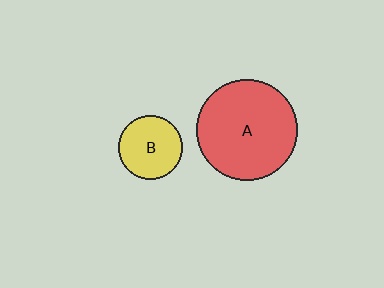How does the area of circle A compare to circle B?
Approximately 2.4 times.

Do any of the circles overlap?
No, none of the circles overlap.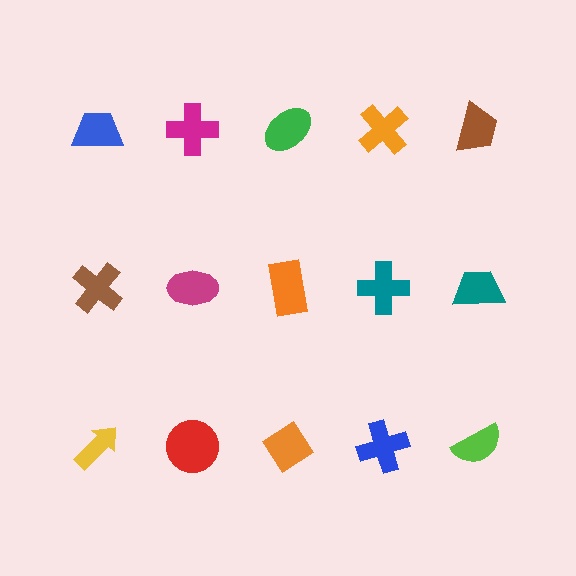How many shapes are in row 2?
5 shapes.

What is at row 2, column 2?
A magenta ellipse.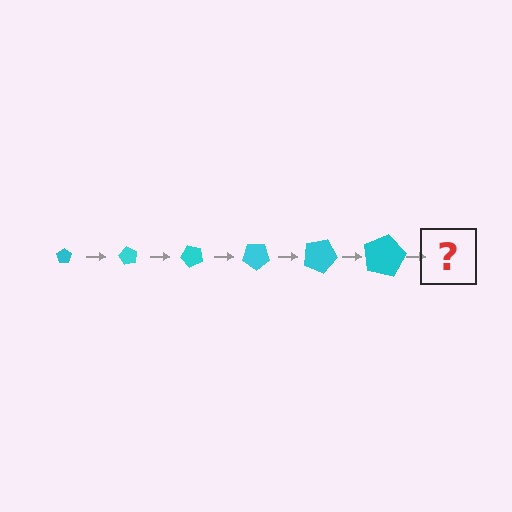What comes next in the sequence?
The next element should be a pentagon, larger than the previous one and rotated 360 degrees from the start.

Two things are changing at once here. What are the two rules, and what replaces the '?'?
The two rules are that the pentagon grows larger each step and it rotates 60 degrees each step. The '?' should be a pentagon, larger than the previous one and rotated 360 degrees from the start.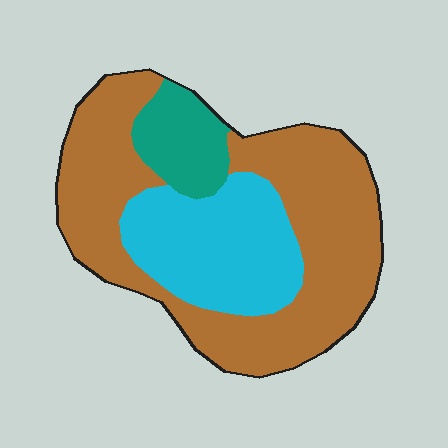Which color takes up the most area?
Brown, at roughly 60%.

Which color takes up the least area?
Teal, at roughly 10%.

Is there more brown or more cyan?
Brown.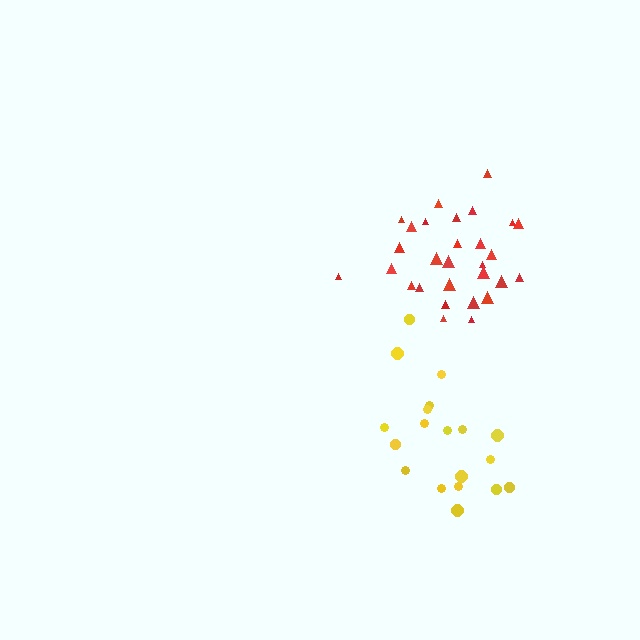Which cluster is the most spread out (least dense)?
Yellow.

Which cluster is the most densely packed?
Red.